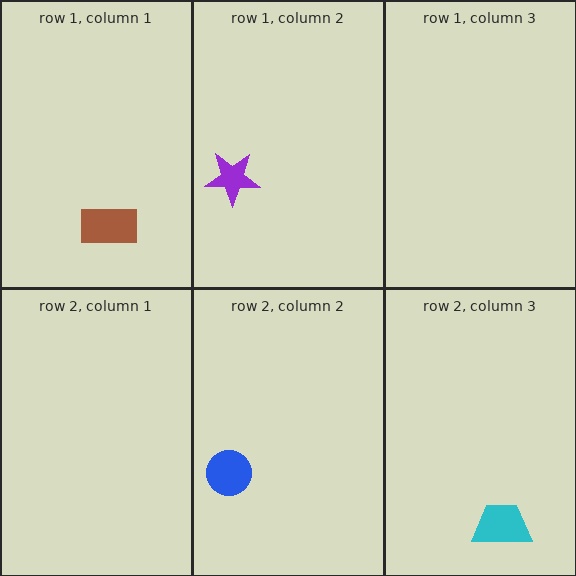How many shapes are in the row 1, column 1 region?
1.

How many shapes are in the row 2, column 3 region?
1.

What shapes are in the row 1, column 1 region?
The brown rectangle.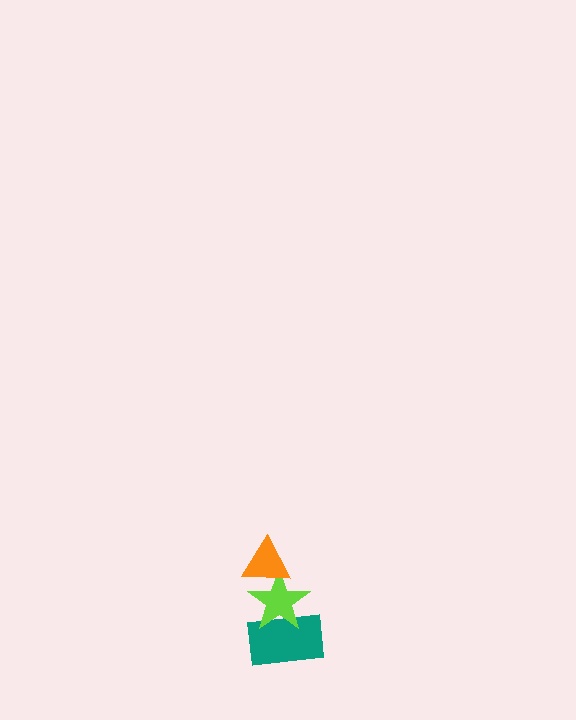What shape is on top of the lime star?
The orange triangle is on top of the lime star.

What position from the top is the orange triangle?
The orange triangle is 1st from the top.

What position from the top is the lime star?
The lime star is 2nd from the top.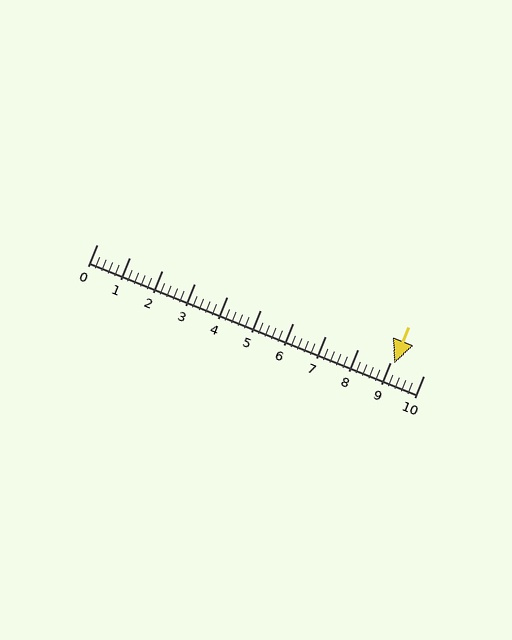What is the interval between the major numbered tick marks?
The major tick marks are spaced 1 units apart.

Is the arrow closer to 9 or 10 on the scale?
The arrow is closer to 9.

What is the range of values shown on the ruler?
The ruler shows values from 0 to 10.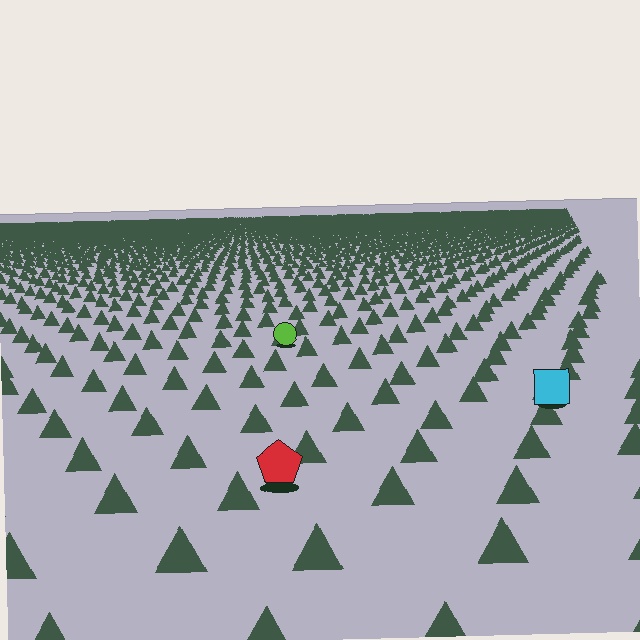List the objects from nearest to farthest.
From nearest to farthest: the red pentagon, the cyan square, the lime circle.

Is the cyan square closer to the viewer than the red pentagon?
No. The red pentagon is closer — you can tell from the texture gradient: the ground texture is coarser near it.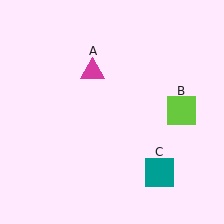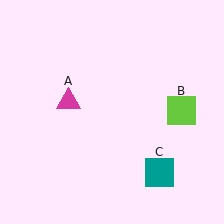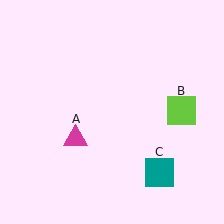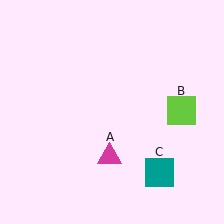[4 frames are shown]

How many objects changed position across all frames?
1 object changed position: magenta triangle (object A).